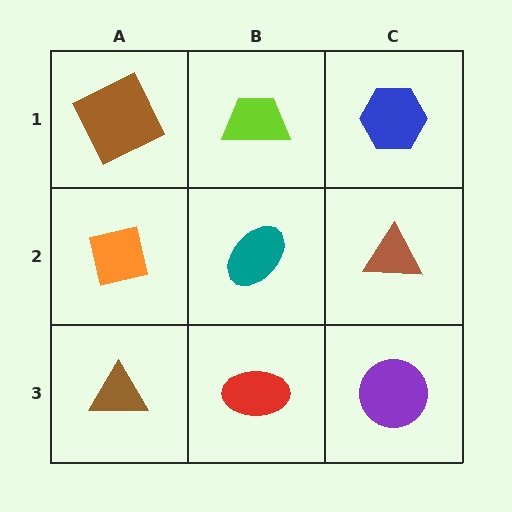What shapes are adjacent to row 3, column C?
A brown triangle (row 2, column C), a red ellipse (row 3, column B).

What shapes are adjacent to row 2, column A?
A brown square (row 1, column A), a brown triangle (row 3, column A), a teal ellipse (row 2, column B).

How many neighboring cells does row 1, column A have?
2.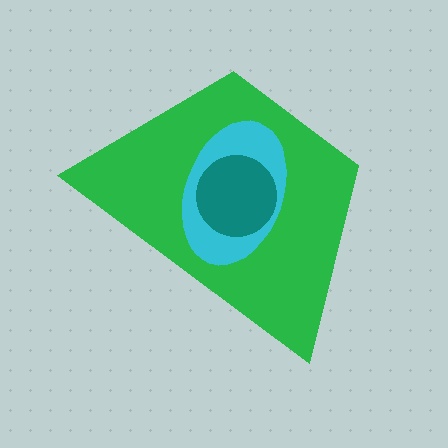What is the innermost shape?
The teal circle.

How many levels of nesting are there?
3.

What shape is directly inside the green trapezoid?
The cyan ellipse.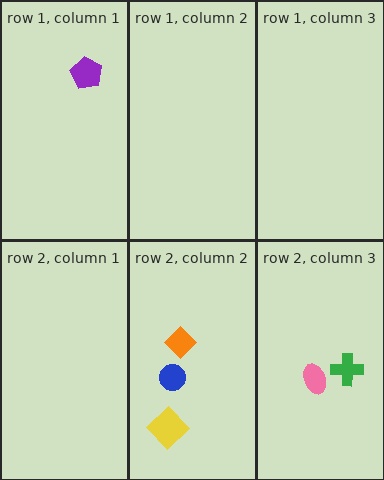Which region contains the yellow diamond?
The row 2, column 2 region.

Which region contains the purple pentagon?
The row 1, column 1 region.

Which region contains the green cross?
The row 2, column 3 region.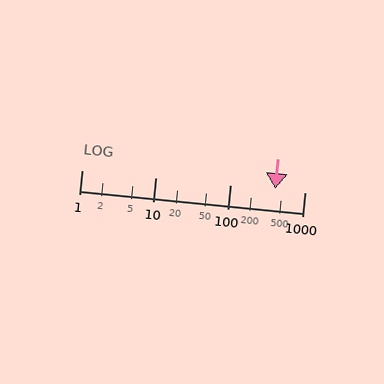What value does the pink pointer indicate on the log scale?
The pointer indicates approximately 400.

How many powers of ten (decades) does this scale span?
The scale spans 3 decades, from 1 to 1000.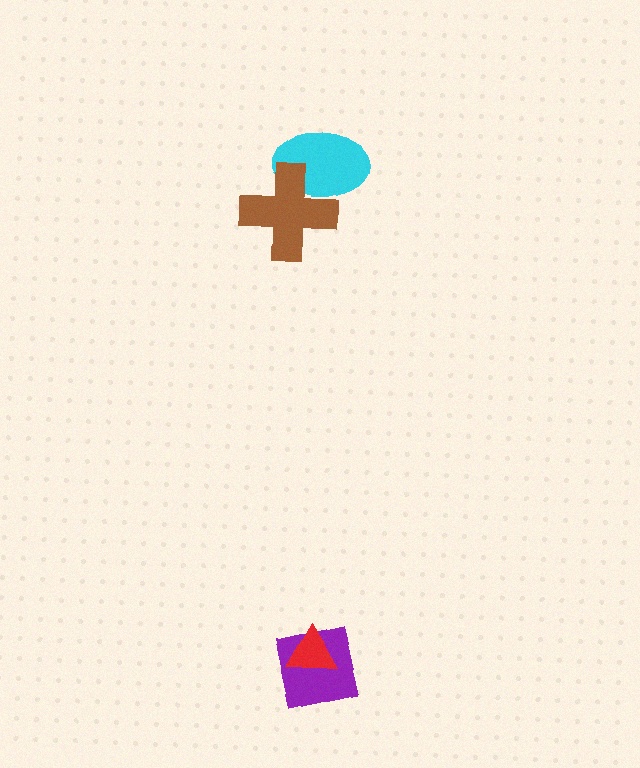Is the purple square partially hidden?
Yes, it is partially covered by another shape.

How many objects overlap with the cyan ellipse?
1 object overlaps with the cyan ellipse.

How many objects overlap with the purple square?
1 object overlaps with the purple square.